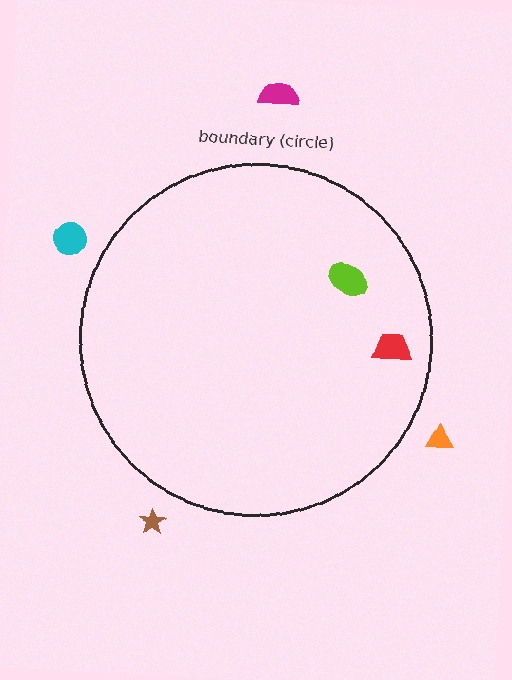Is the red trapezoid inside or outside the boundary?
Inside.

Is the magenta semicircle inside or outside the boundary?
Outside.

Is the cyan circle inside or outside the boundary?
Outside.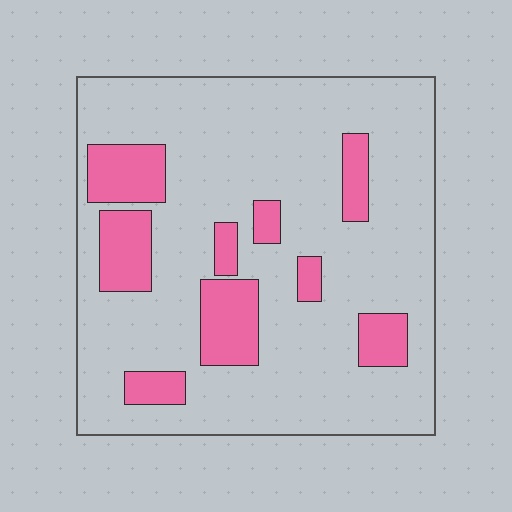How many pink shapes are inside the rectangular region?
9.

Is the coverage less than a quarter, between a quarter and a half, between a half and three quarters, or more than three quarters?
Less than a quarter.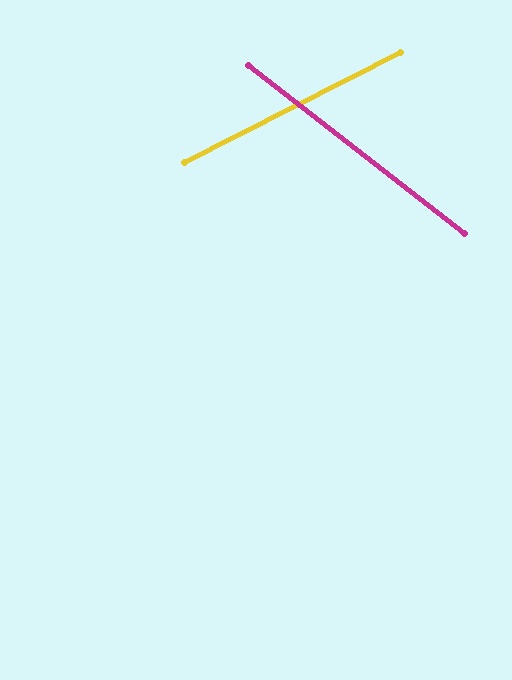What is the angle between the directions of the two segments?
Approximately 65 degrees.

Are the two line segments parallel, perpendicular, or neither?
Neither parallel nor perpendicular — they differ by about 65°.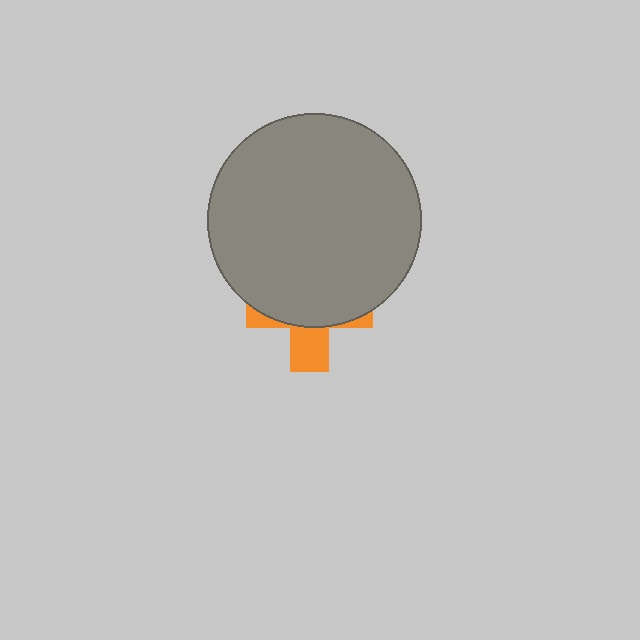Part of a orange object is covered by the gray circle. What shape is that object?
It is a cross.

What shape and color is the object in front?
The object in front is a gray circle.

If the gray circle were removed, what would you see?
You would see the complete orange cross.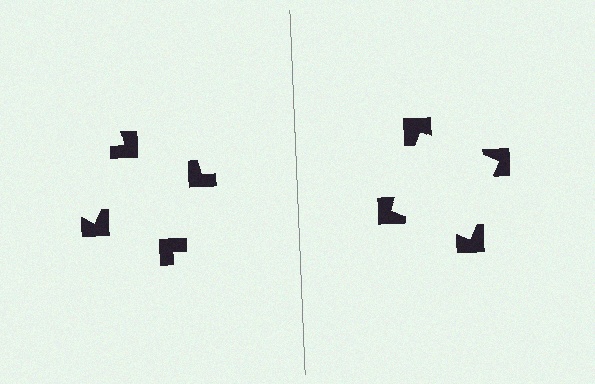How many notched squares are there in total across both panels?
8 — 4 on each side.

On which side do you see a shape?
An illusory square appears on the right side. On the left side the wedge cuts are rotated, so no coherent shape forms.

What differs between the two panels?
The notched squares are positioned identically on both sides; only the wedge orientations differ. On the right they align to a square; on the left they are misaligned.